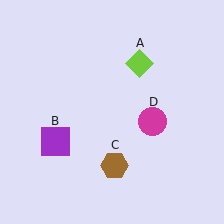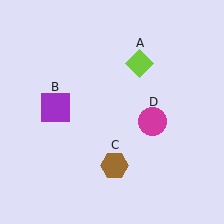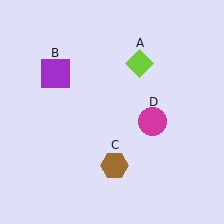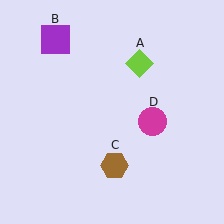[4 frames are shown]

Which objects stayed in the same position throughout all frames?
Lime diamond (object A) and brown hexagon (object C) and magenta circle (object D) remained stationary.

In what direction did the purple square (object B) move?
The purple square (object B) moved up.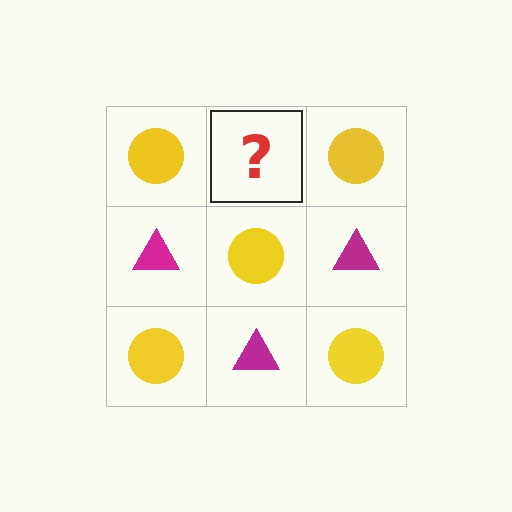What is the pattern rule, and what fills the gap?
The rule is that it alternates yellow circle and magenta triangle in a checkerboard pattern. The gap should be filled with a magenta triangle.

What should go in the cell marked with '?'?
The missing cell should contain a magenta triangle.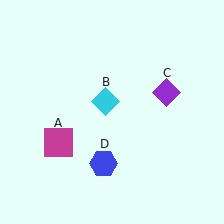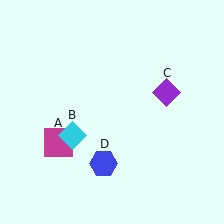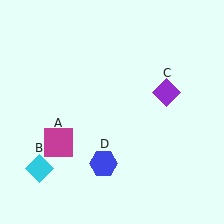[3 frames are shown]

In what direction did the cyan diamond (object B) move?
The cyan diamond (object B) moved down and to the left.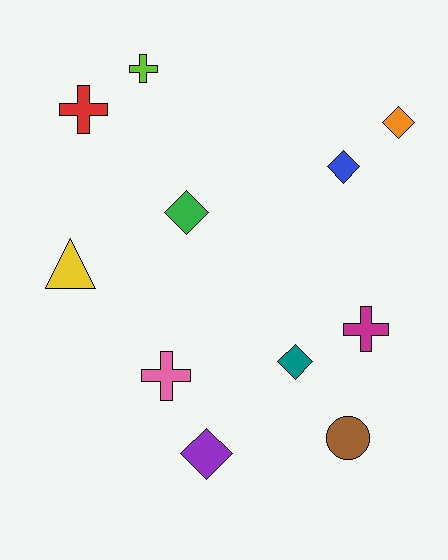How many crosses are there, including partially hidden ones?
There are 4 crosses.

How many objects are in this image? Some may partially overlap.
There are 11 objects.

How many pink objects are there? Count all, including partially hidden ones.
There is 1 pink object.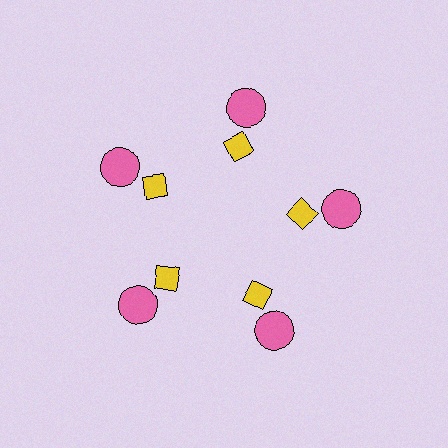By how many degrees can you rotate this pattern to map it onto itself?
The pattern maps onto itself every 72 degrees of rotation.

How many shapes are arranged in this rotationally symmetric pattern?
There are 10 shapes, arranged in 5 groups of 2.